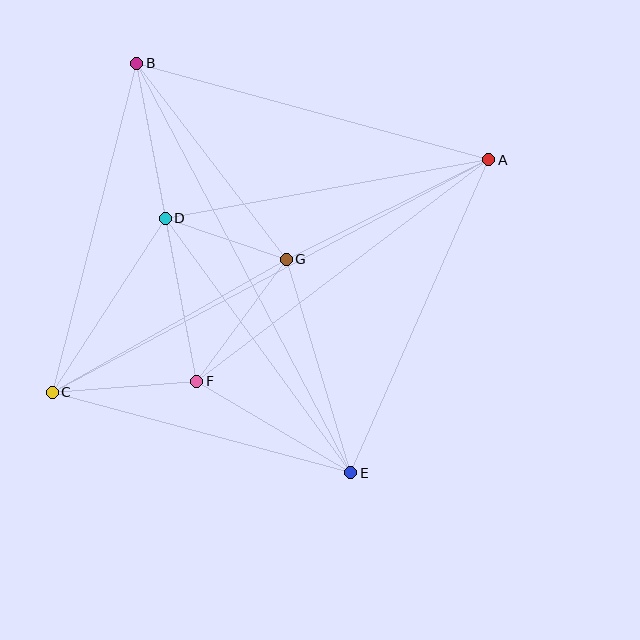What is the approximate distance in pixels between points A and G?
The distance between A and G is approximately 226 pixels.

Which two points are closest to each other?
Points D and G are closest to each other.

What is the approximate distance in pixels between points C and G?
The distance between C and G is approximately 269 pixels.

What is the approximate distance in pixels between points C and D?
The distance between C and D is approximately 207 pixels.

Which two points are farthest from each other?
Points A and C are farthest from each other.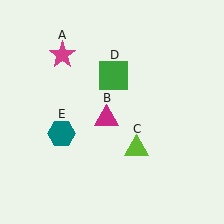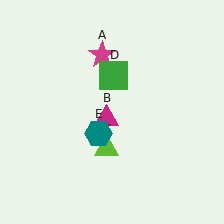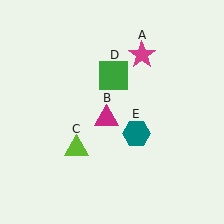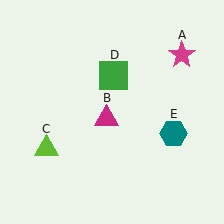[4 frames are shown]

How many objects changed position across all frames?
3 objects changed position: magenta star (object A), lime triangle (object C), teal hexagon (object E).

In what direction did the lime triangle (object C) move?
The lime triangle (object C) moved left.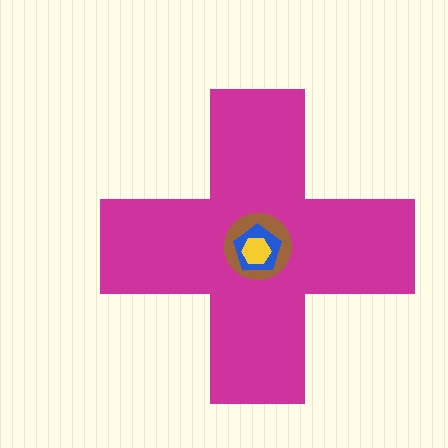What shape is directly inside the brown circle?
The blue pentagon.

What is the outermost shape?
The magenta cross.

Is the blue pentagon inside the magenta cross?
Yes.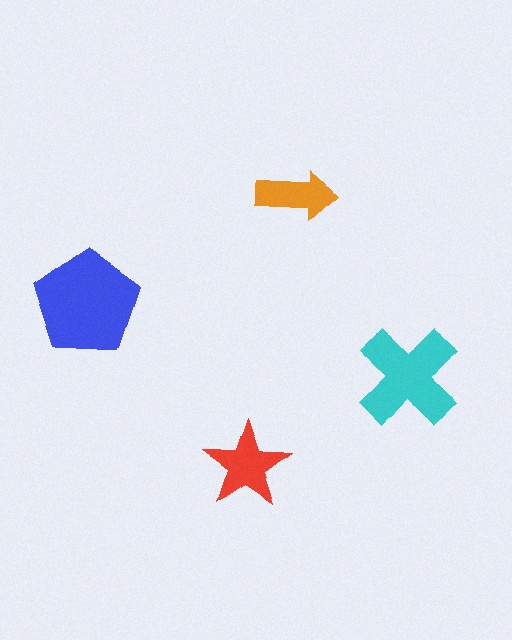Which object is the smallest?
The orange arrow.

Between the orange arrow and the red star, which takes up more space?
The red star.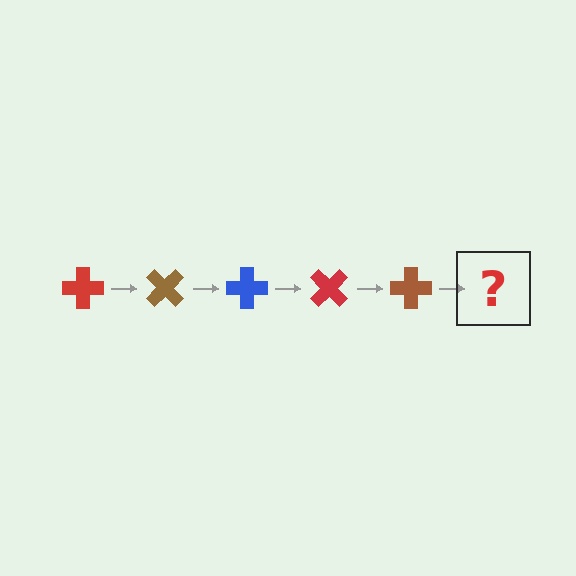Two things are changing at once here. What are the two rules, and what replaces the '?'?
The two rules are that it rotates 45 degrees each step and the color cycles through red, brown, and blue. The '?' should be a blue cross, rotated 225 degrees from the start.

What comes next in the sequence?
The next element should be a blue cross, rotated 225 degrees from the start.